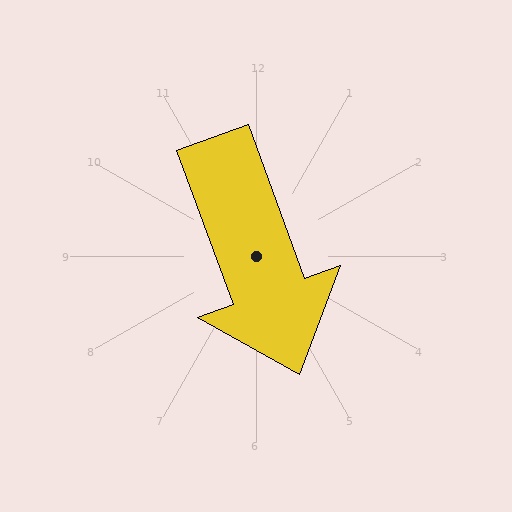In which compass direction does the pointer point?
South.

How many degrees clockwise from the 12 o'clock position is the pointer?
Approximately 160 degrees.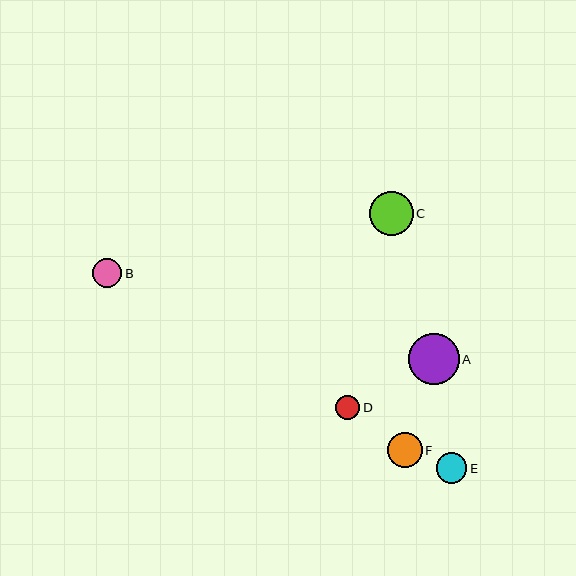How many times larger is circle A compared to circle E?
Circle A is approximately 1.7 times the size of circle E.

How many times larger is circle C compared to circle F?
Circle C is approximately 1.2 times the size of circle F.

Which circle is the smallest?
Circle D is the smallest with a size of approximately 24 pixels.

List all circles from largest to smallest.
From largest to smallest: A, C, F, E, B, D.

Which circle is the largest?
Circle A is the largest with a size of approximately 51 pixels.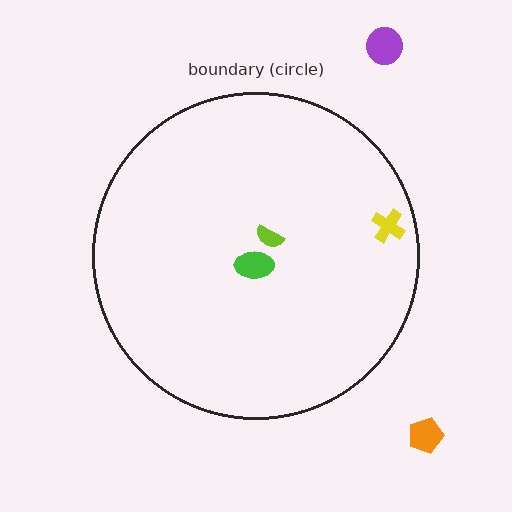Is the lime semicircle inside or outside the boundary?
Inside.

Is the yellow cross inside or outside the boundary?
Inside.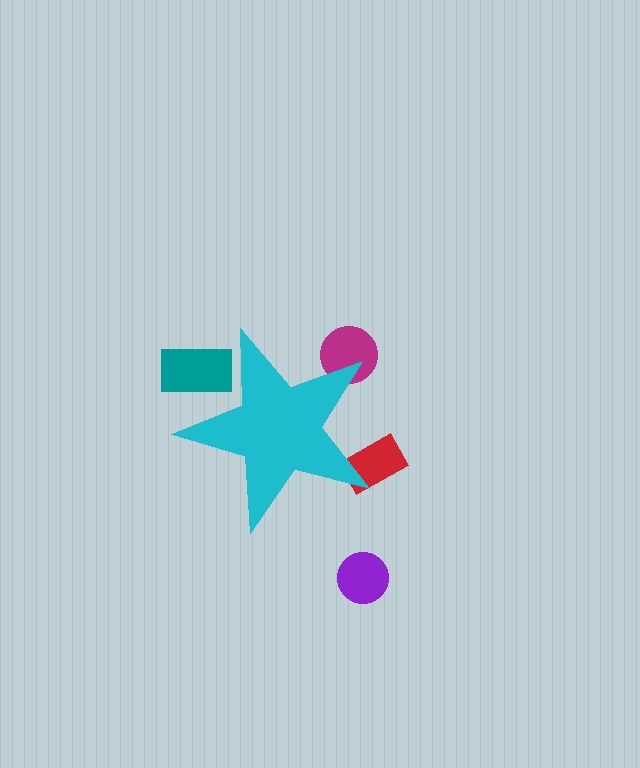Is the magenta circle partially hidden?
Yes, the magenta circle is partially hidden behind the cyan star.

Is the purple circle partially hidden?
No, the purple circle is fully visible.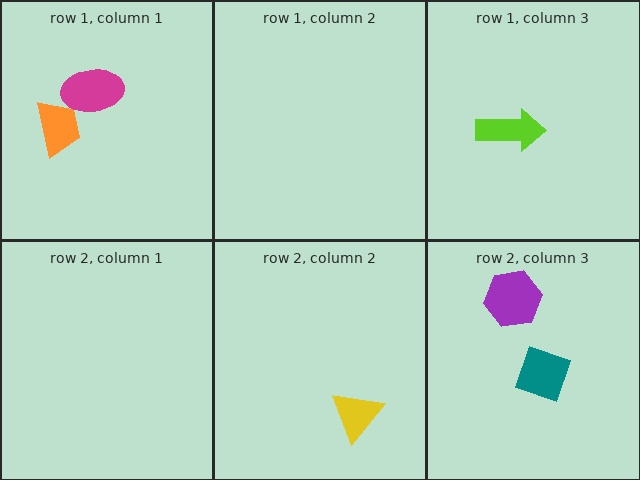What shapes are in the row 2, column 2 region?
The yellow triangle.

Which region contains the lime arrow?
The row 1, column 3 region.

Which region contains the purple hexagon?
The row 2, column 3 region.